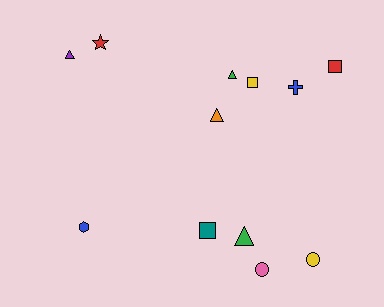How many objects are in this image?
There are 12 objects.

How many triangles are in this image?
There are 4 triangles.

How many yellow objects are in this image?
There are 2 yellow objects.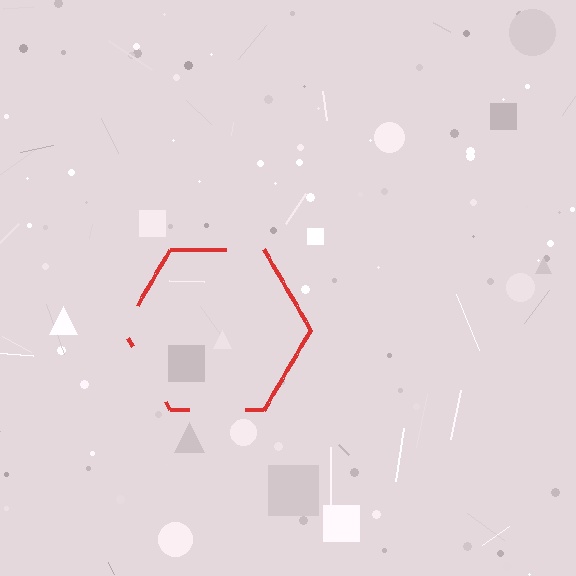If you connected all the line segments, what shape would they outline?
They would outline a hexagon.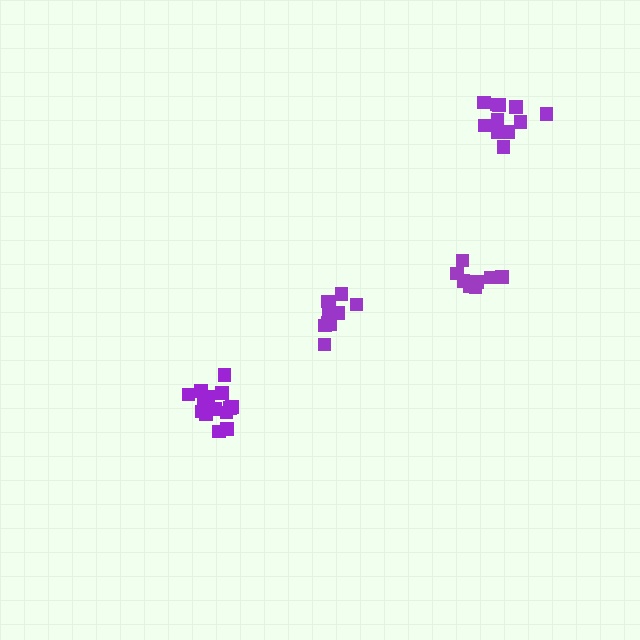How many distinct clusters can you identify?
There are 4 distinct clusters.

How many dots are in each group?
Group 1: 11 dots, Group 2: 8 dots, Group 3: 10 dots, Group 4: 14 dots (43 total).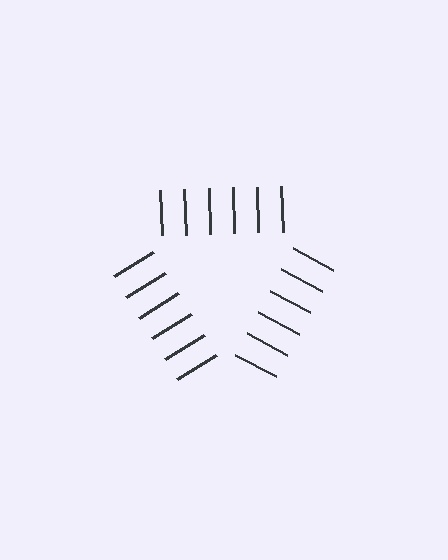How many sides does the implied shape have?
3 sides — the line-ends trace a triangle.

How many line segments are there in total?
18 — 6 along each of the 3 edges.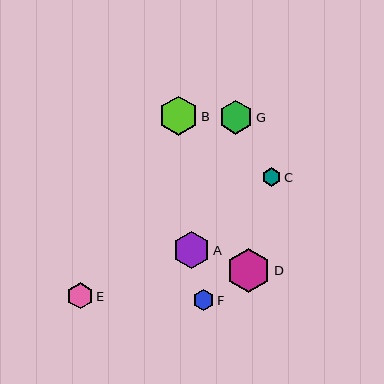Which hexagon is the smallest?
Hexagon C is the smallest with a size of approximately 19 pixels.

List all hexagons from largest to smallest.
From largest to smallest: D, B, A, G, E, F, C.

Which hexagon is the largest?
Hexagon D is the largest with a size of approximately 44 pixels.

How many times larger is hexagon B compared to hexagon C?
Hexagon B is approximately 2.0 times the size of hexagon C.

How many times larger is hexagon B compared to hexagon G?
Hexagon B is approximately 1.2 times the size of hexagon G.